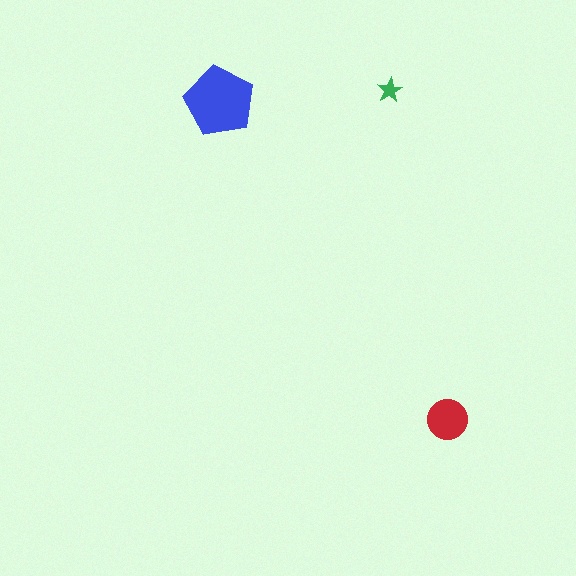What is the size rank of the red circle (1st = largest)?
2nd.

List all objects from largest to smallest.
The blue pentagon, the red circle, the green star.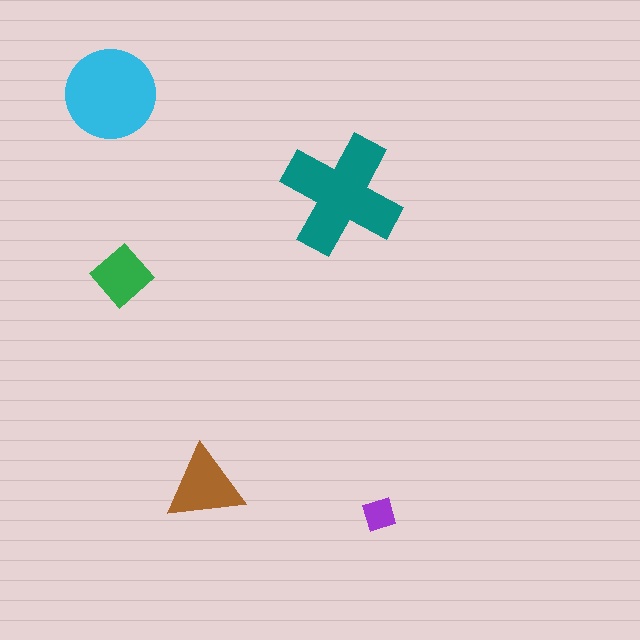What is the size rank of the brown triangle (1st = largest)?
3rd.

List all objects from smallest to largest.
The purple diamond, the green diamond, the brown triangle, the cyan circle, the teal cross.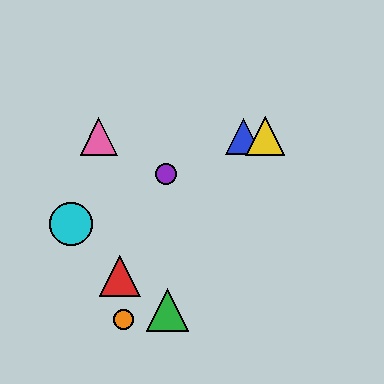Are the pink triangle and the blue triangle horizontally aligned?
Yes, both are at y≈136.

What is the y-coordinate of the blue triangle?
The blue triangle is at y≈136.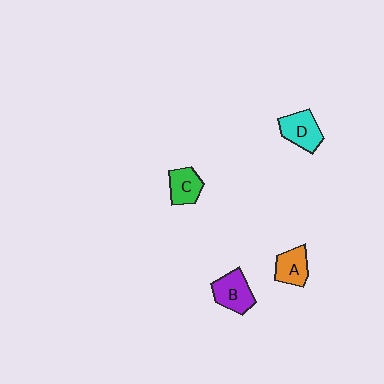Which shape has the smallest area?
Shape C (green).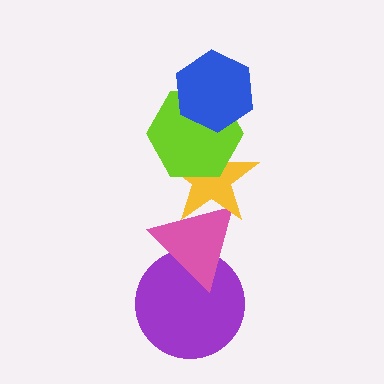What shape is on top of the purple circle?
The pink triangle is on top of the purple circle.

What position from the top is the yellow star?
The yellow star is 3rd from the top.